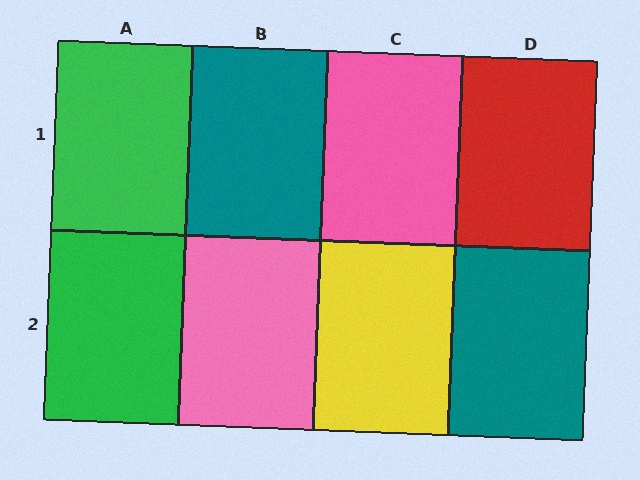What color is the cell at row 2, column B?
Pink.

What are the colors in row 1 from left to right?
Green, teal, pink, red.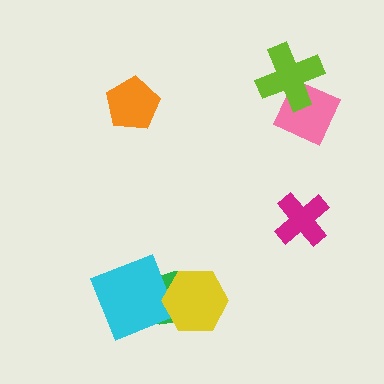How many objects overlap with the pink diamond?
1 object overlaps with the pink diamond.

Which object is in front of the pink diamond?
The lime cross is in front of the pink diamond.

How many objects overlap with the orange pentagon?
0 objects overlap with the orange pentagon.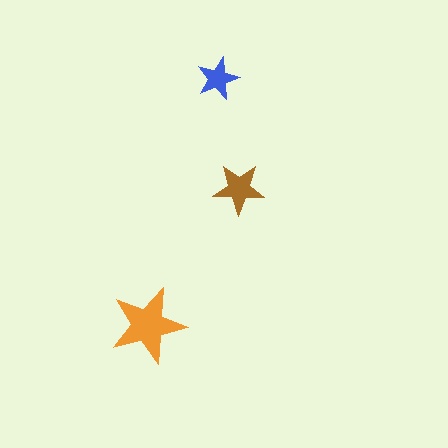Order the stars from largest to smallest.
the orange one, the brown one, the blue one.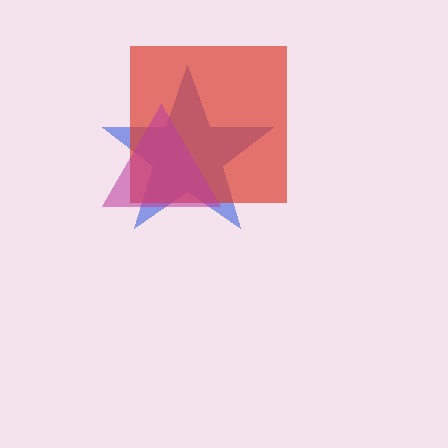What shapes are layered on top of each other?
The layered shapes are: a blue star, a red square, a magenta triangle.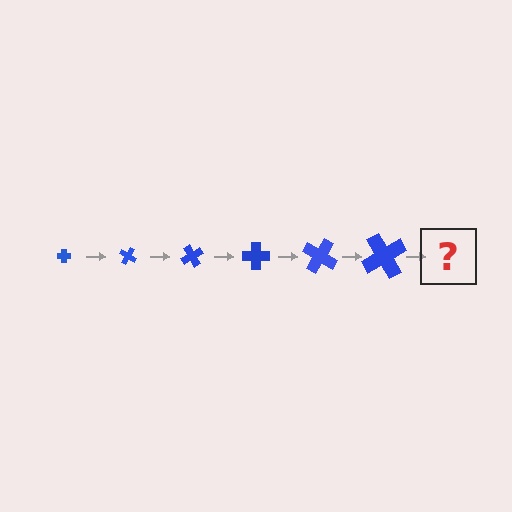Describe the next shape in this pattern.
It should be a cross, larger than the previous one and rotated 180 degrees from the start.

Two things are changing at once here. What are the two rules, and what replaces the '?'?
The two rules are that the cross grows larger each step and it rotates 30 degrees each step. The '?' should be a cross, larger than the previous one and rotated 180 degrees from the start.